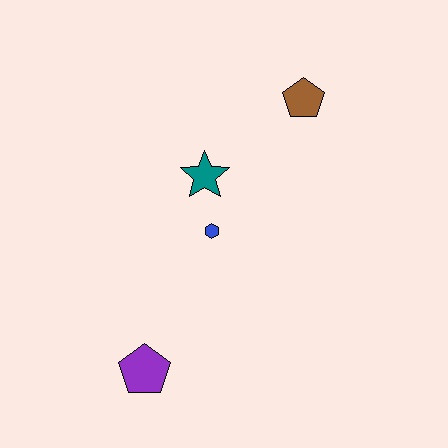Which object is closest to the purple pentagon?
The blue hexagon is closest to the purple pentagon.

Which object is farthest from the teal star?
The purple pentagon is farthest from the teal star.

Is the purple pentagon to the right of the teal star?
No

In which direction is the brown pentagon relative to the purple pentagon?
The brown pentagon is above the purple pentagon.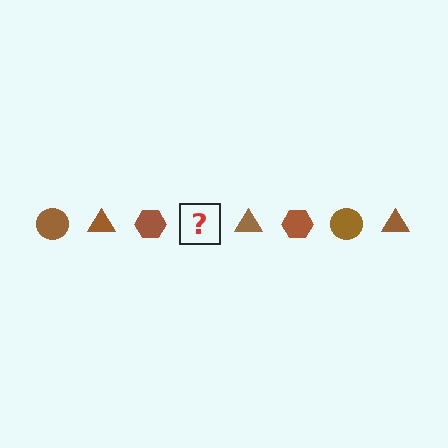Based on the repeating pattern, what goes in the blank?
The blank should be a brown circle.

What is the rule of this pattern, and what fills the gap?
The rule is that the pattern cycles through circle, triangle, hexagon shapes in brown. The gap should be filled with a brown circle.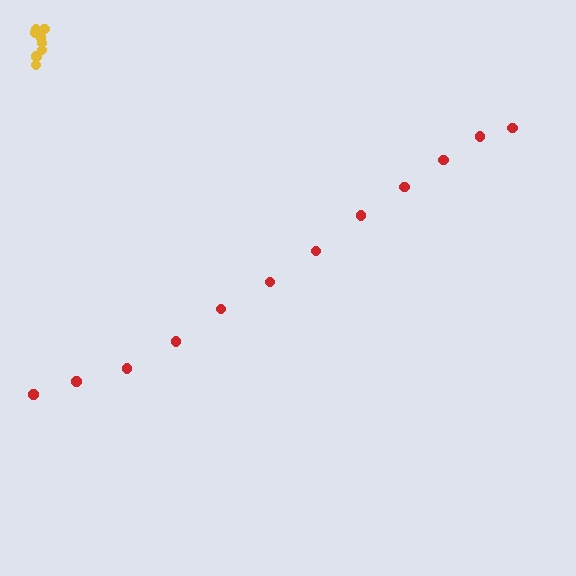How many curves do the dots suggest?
There are 2 distinct paths.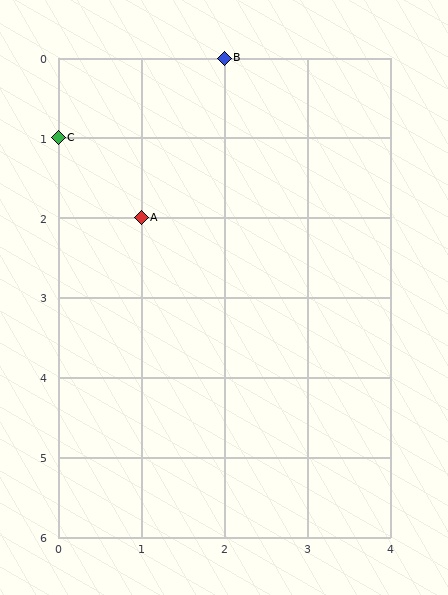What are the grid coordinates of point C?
Point C is at grid coordinates (0, 1).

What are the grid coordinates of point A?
Point A is at grid coordinates (1, 2).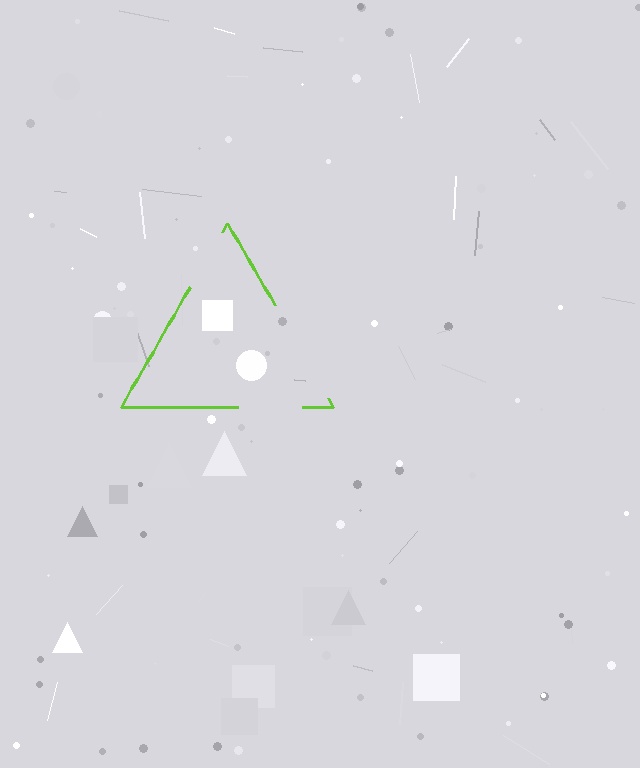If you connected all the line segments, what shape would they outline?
They would outline a triangle.